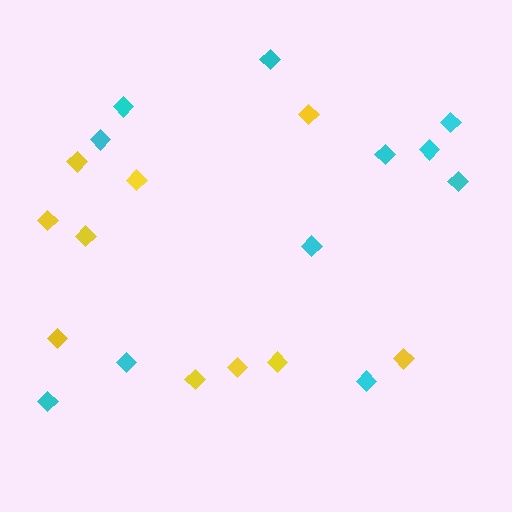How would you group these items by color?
There are 2 groups: one group of cyan diamonds (11) and one group of yellow diamonds (10).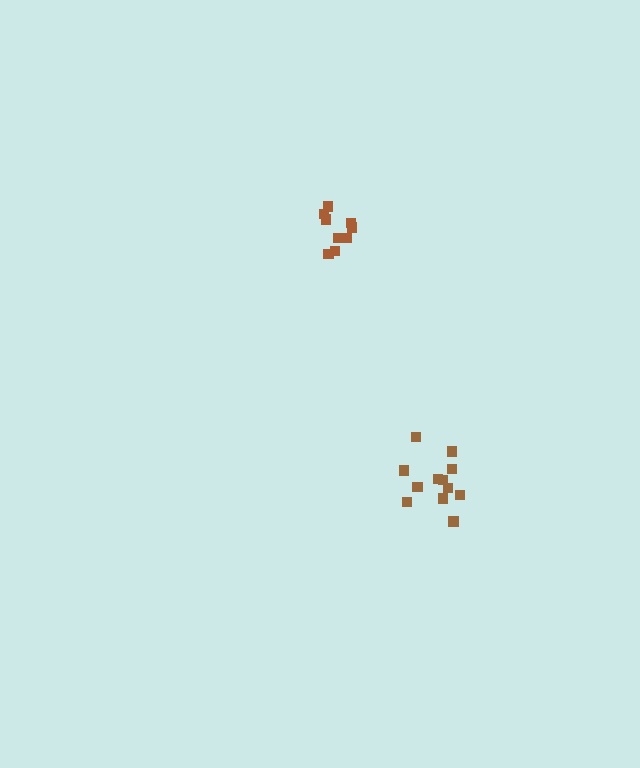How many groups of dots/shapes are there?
There are 2 groups.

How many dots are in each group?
Group 1: 9 dots, Group 2: 12 dots (21 total).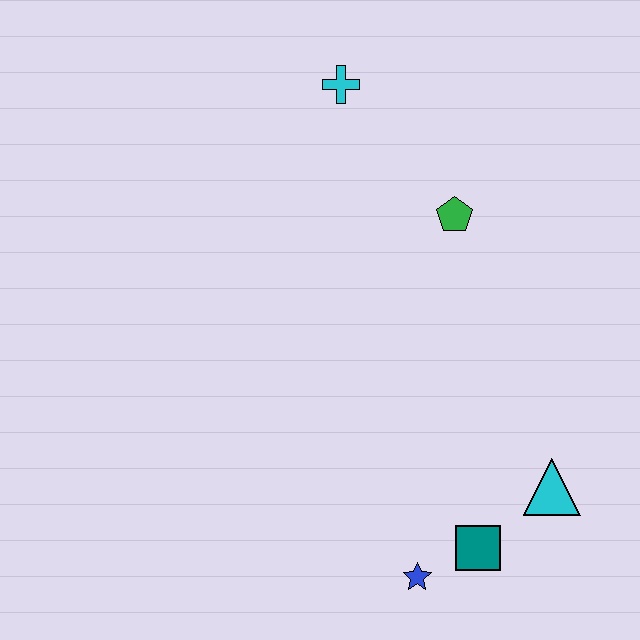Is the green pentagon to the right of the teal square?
No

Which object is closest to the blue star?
The teal square is closest to the blue star.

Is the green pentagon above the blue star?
Yes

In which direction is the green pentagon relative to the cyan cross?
The green pentagon is below the cyan cross.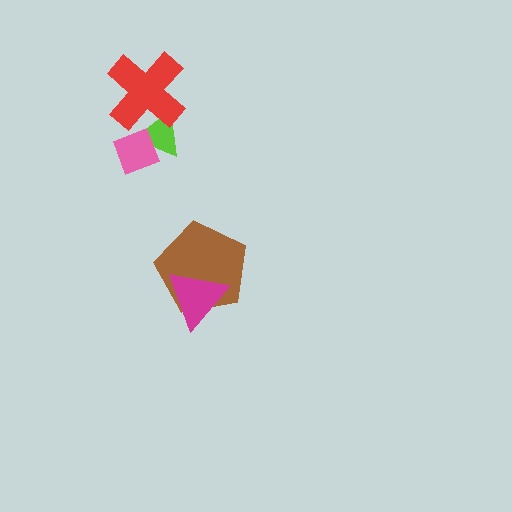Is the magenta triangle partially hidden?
No, no other shape covers it.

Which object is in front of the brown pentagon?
The magenta triangle is in front of the brown pentagon.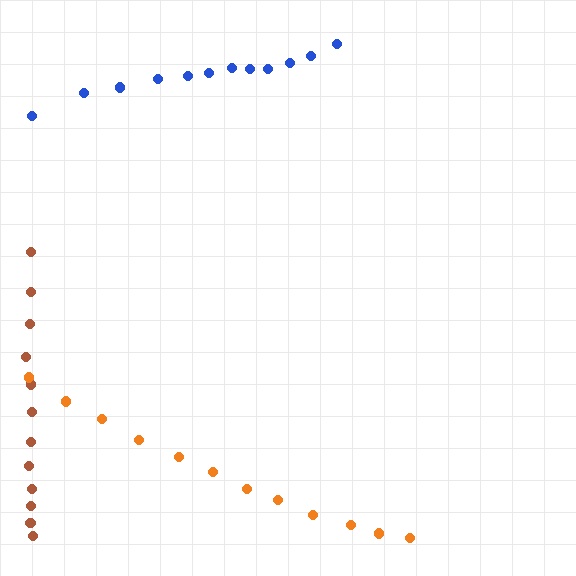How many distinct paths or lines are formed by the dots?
There are 3 distinct paths.